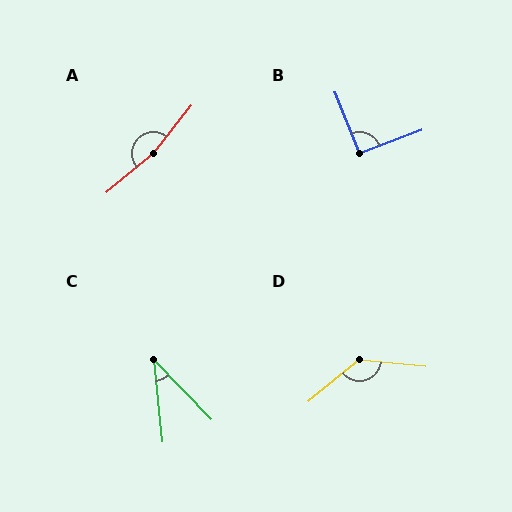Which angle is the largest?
A, at approximately 168 degrees.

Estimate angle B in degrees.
Approximately 91 degrees.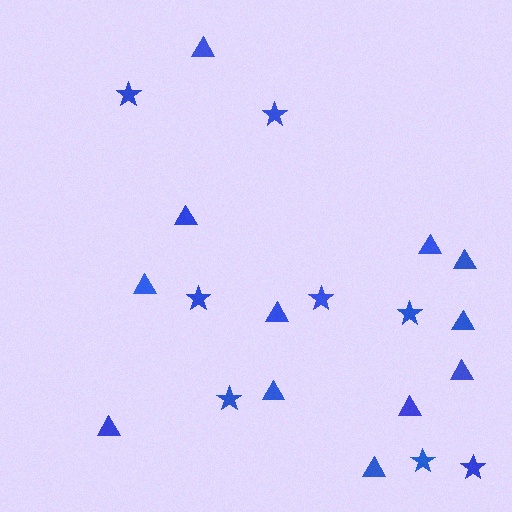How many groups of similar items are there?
There are 2 groups: one group of triangles (12) and one group of stars (8).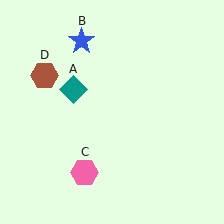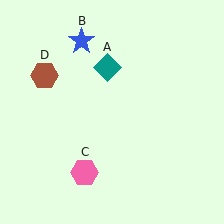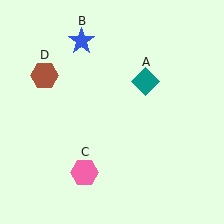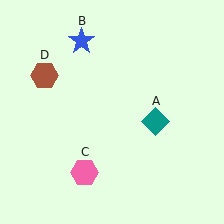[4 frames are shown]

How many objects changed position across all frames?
1 object changed position: teal diamond (object A).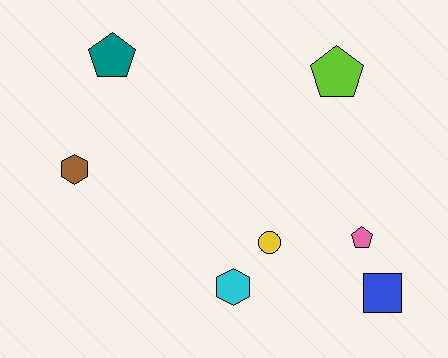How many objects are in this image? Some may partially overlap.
There are 7 objects.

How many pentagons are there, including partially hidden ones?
There are 3 pentagons.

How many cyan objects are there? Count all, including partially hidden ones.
There is 1 cyan object.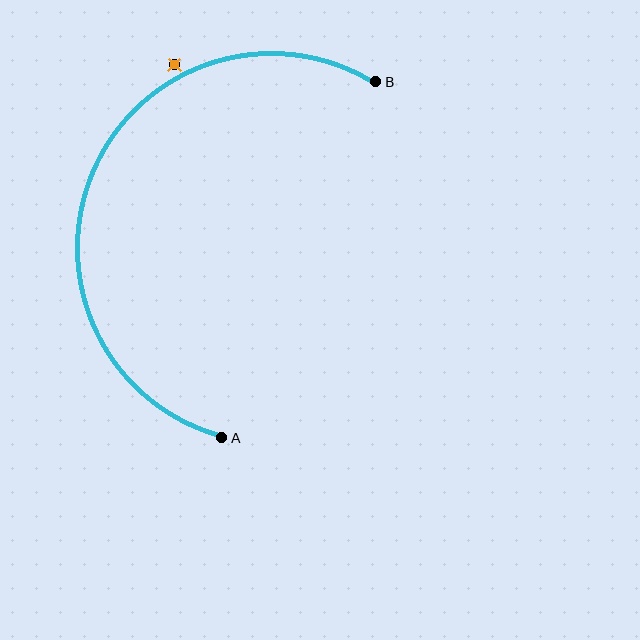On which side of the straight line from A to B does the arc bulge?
The arc bulges to the left of the straight line connecting A and B.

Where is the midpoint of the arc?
The arc midpoint is the point on the curve farthest from the straight line joining A and B. It sits to the left of that line.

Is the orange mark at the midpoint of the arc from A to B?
No — the orange mark does not lie on the arc at all. It sits slightly outside the curve.